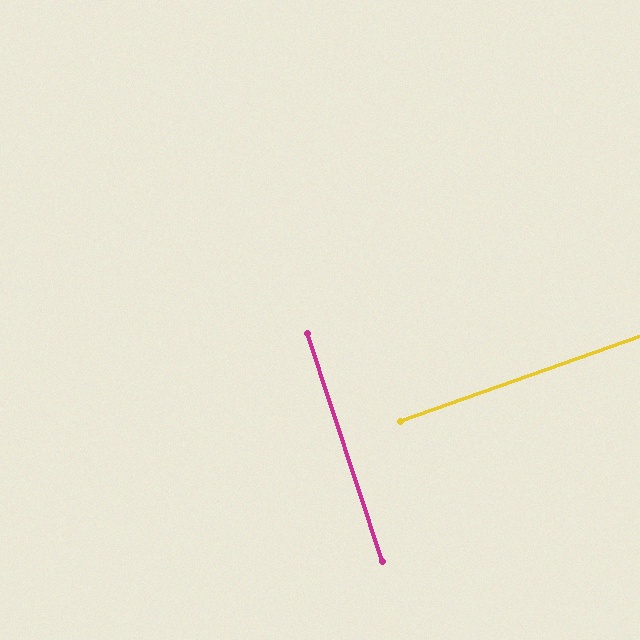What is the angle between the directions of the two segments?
Approximately 89 degrees.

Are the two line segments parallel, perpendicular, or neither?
Perpendicular — they meet at approximately 89°.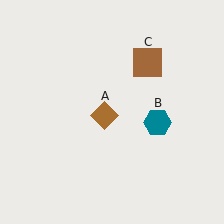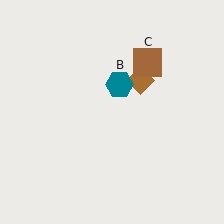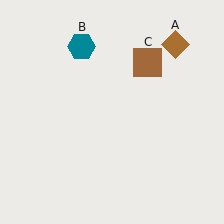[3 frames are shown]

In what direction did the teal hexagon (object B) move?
The teal hexagon (object B) moved up and to the left.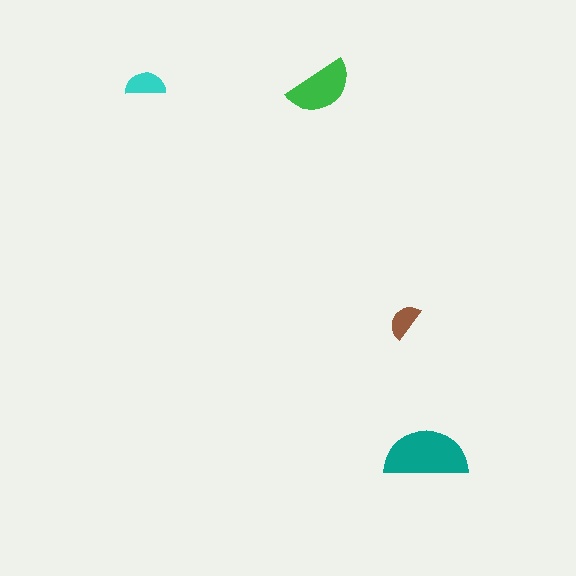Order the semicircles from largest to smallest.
the teal one, the green one, the cyan one, the brown one.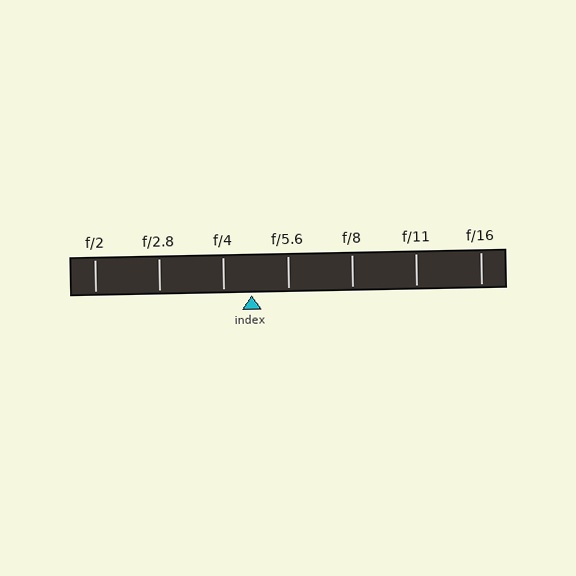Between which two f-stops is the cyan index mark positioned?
The index mark is between f/4 and f/5.6.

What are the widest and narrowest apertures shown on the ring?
The widest aperture shown is f/2 and the narrowest is f/16.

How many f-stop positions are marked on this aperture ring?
There are 7 f-stop positions marked.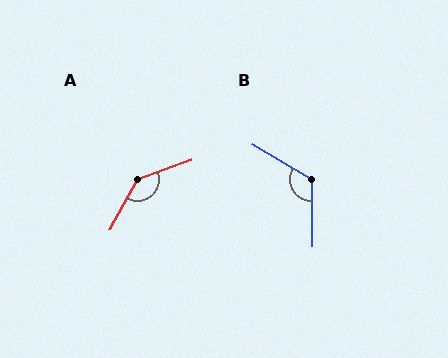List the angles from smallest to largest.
B (121°), A (138°).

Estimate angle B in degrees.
Approximately 121 degrees.